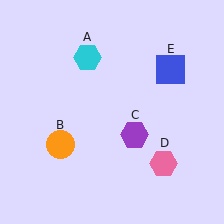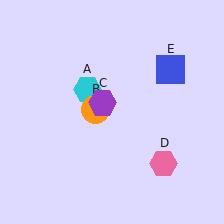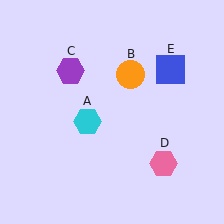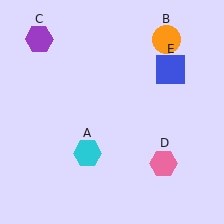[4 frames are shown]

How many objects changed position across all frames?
3 objects changed position: cyan hexagon (object A), orange circle (object B), purple hexagon (object C).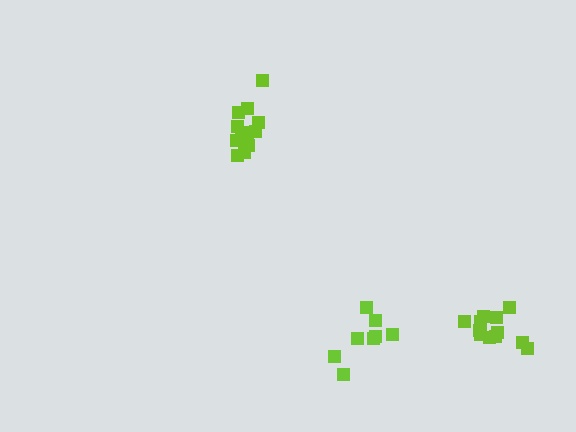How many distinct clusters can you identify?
There are 3 distinct clusters.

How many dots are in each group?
Group 1: 8 dots, Group 2: 12 dots, Group 3: 13 dots (33 total).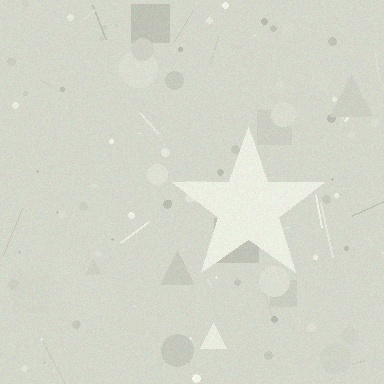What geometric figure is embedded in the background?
A star is embedded in the background.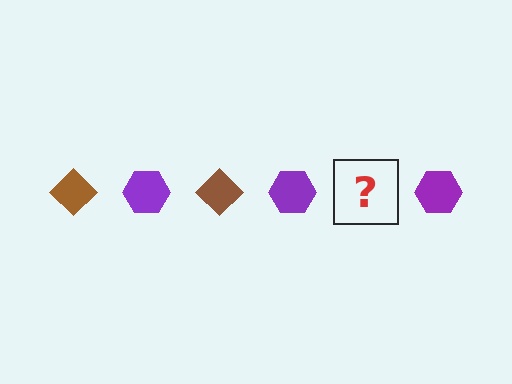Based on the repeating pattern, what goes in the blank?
The blank should be a brown diamond.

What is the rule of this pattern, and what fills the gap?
The rule is that the pattern alternates between brown diamond and purple hexagon. The gap should be filled with a brown diamond.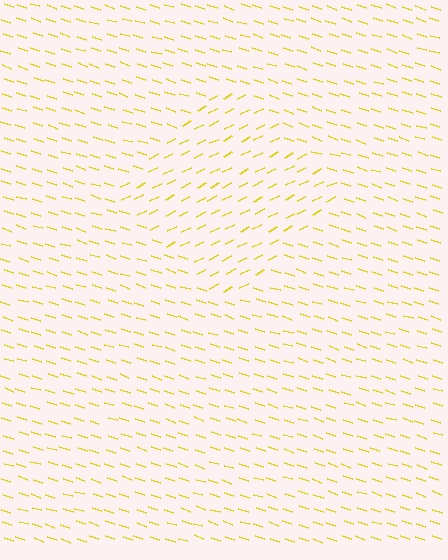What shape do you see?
I see a diamond.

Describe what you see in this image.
The image is filled with small yellow line segments. A diamond region in the image has lines oriented differently from the surrounding lines, creating a visible texture boundary.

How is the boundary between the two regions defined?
The boundary is defined purely by a change in line orientation (approximately 45 degrees difference). All lines are the same color and thickness.